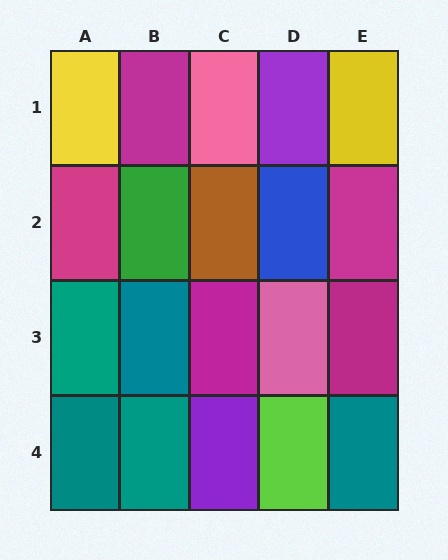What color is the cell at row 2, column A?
Magenta.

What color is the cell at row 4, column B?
Teal.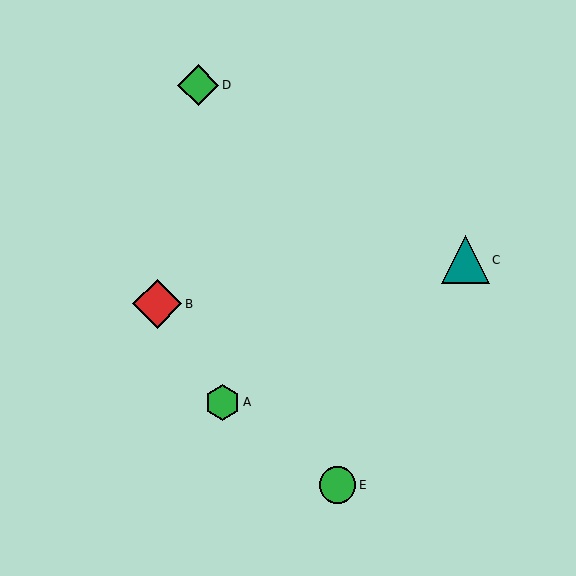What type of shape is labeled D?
Shape D is a green diamond.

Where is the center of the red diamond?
The center of the red diamond is at (157, 304).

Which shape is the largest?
The red diamond (labeled B) is the largest.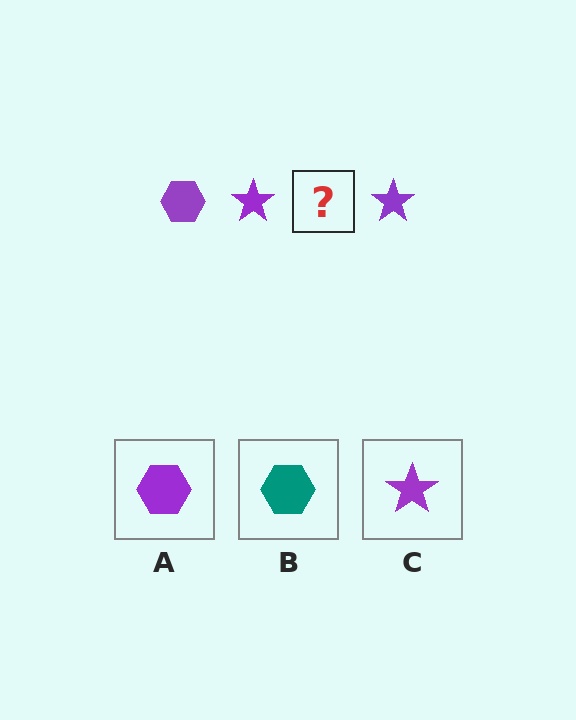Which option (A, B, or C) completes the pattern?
A.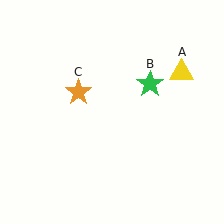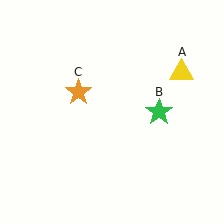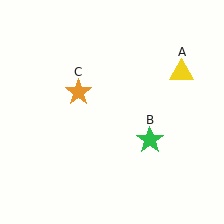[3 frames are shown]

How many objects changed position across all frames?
1 object changed position: green star (object B).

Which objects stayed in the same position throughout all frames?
Yellow triangle (object A) and orange star (object C) remained stationary.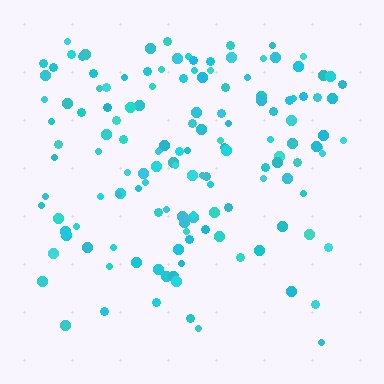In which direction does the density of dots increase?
From bottom to top, with the top side densest.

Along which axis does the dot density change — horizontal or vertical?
Vertical.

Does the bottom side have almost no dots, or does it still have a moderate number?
Still a moderate number, just noticeably fewer than the top.